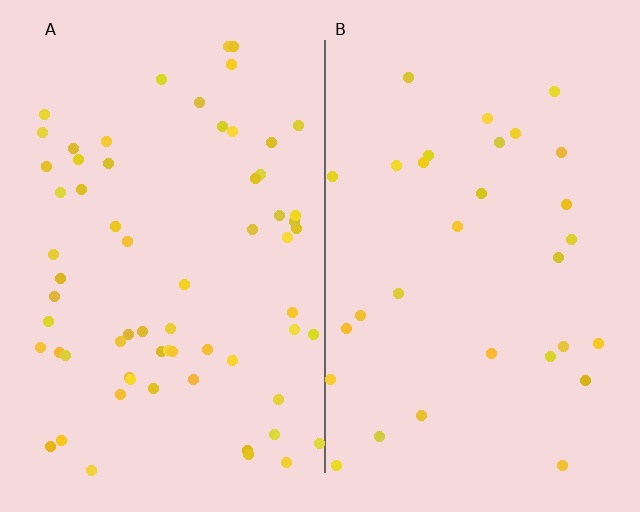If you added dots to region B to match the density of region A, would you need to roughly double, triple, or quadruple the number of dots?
Approximately double.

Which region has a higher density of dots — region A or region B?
A (the left).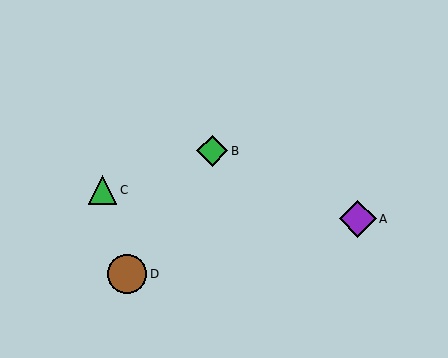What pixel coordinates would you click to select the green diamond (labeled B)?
Click at (212, 151) to select the green diamond B.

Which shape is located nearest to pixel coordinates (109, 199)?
The green triangle (labeled C) at (103, 190) is nearest to that location.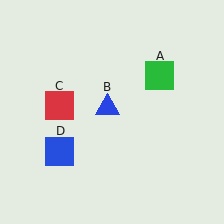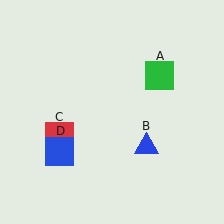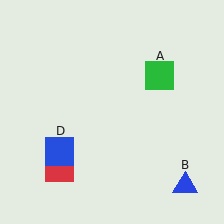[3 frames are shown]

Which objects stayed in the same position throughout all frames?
Green square (object A) and blue square (object D) remained stationary.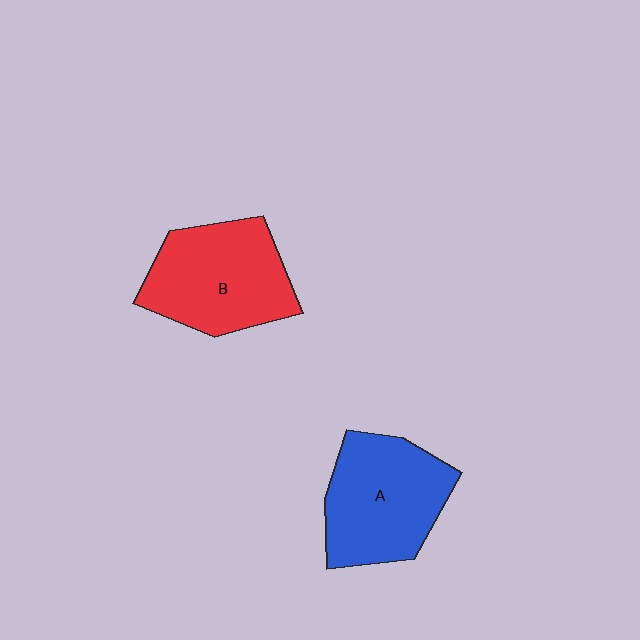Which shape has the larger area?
Shape B (red).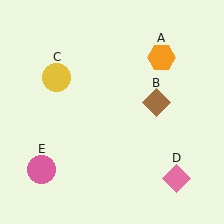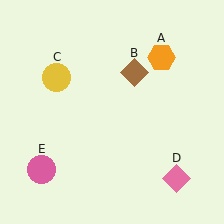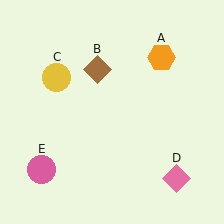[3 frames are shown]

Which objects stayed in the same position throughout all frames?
Orange hexagon (object A) and yellow circle (object C) and pink diamond (object D) and pink circle (object E) remained stationary.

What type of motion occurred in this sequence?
The brown diamond (object B) rotated counterclockwise around the center of the scene.